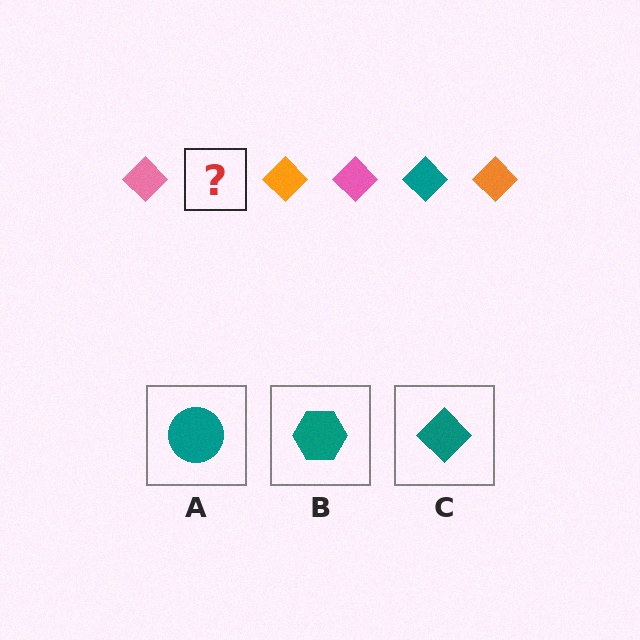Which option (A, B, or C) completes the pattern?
C.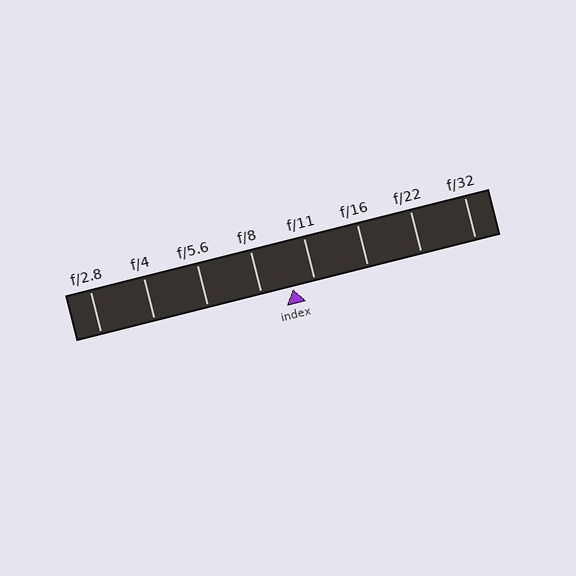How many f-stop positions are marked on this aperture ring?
There are 8 f-stop positions marked.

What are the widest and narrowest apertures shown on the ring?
The widest aperture shown is f/2.8 and the narrowest is f/32.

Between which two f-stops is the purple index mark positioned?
The index mark is between f/8 and f/11.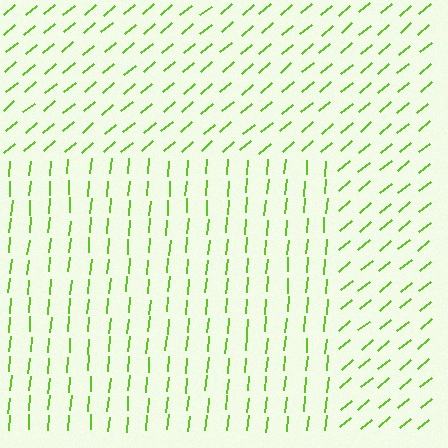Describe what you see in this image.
The image is filled with small lime line segments. A rectangle region in the image has lines oriented differently from the surrounding lines, creating a visible texture boundary.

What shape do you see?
I see a rectangle.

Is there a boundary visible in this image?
Yes, there is a texture boundary formed by a change in line orientation.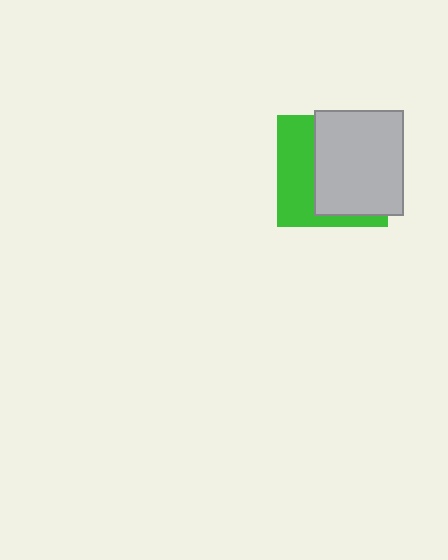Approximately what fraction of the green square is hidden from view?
Roughly 60% of the green square is hidden behind the light gray rectangle.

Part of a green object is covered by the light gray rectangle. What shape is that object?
It is a square.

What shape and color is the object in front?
The object in front is a light gray rectangle.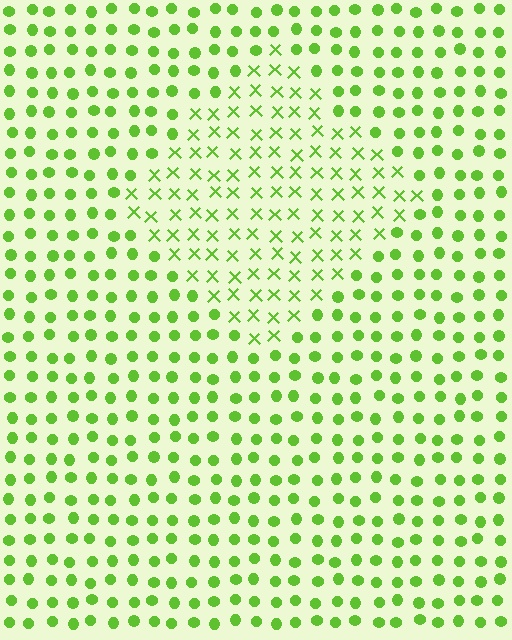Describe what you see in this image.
The image is filled with small lime elements arranged in a uniform grid. A diamond-shaped region contains X marks, while the surrounding area contains circles. The boundary is defined purely by the change in element shape.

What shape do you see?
I see a diamond.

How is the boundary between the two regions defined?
The boundary is defined by a change in element shape: X marks inside vs. circles outside. All elements share the same color and spacing.